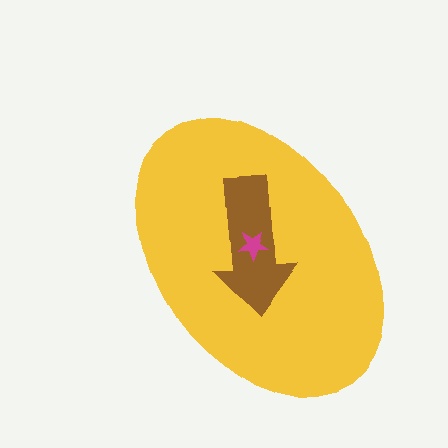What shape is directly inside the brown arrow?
The magenta star.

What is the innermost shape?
The magenta star.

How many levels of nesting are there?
3.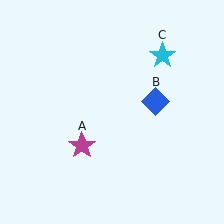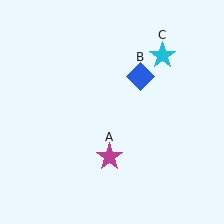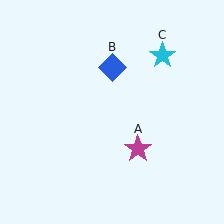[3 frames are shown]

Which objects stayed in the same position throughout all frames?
Cyan star (object C) remained stationary.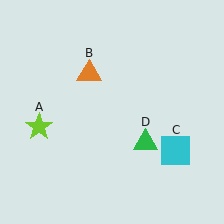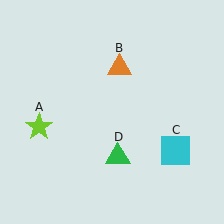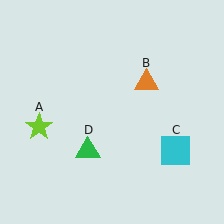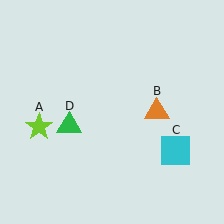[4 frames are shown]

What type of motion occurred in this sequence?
The orange triangle (object B), green triangle (object D) rotated clockwise around the center of the scene.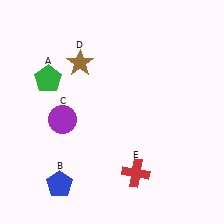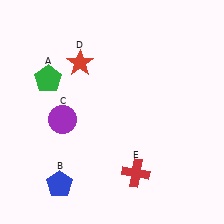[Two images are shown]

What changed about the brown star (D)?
In Image 1, D is brown. In Image 2, it changed to red.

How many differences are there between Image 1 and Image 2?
There is 1 difference between the two images.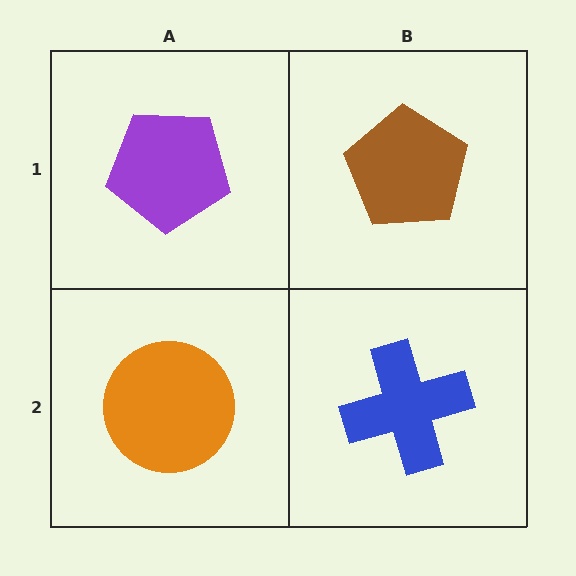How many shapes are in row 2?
2 shapes.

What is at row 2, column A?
An orange circle.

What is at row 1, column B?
A brown pentagon.